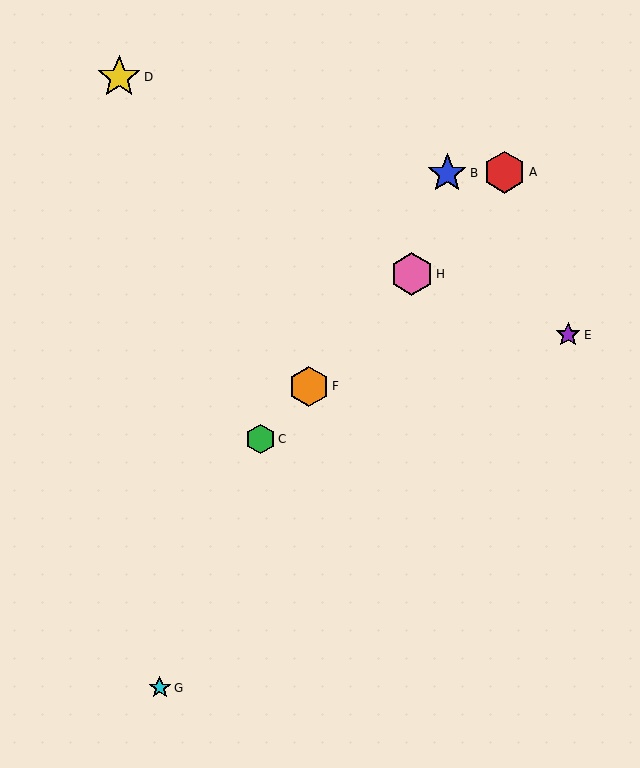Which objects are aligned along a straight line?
Objects A, C, F, H are aligned along a straight line.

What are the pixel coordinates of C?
Object C is at (261, 439).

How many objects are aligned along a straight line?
4 objects (A, C, F, H) are aligned along a straight line.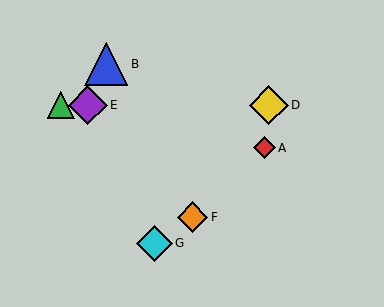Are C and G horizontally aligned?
No, C is at y≈105 and G is at y≈243.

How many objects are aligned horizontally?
3 objects (C, D, E) are aligned horizontally.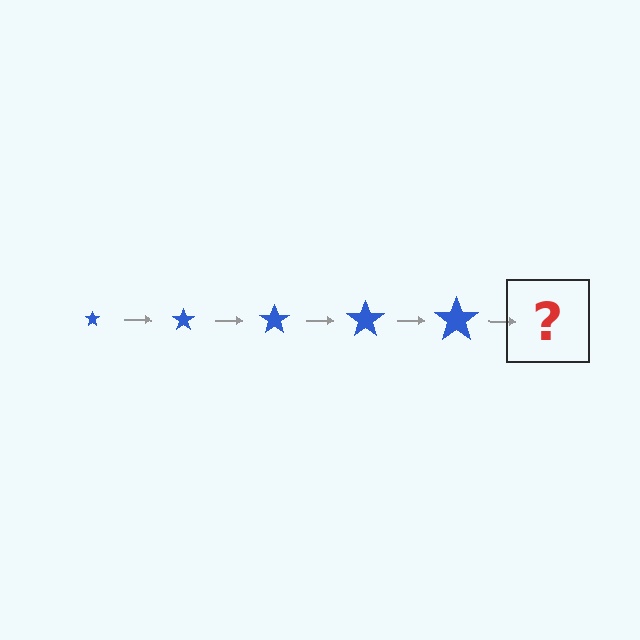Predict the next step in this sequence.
The next step is a blue star, larger than the previous one.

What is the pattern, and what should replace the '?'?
The pattern is that the star gets progressively larger each step. The '?' should be a blue star, larger than the previous one.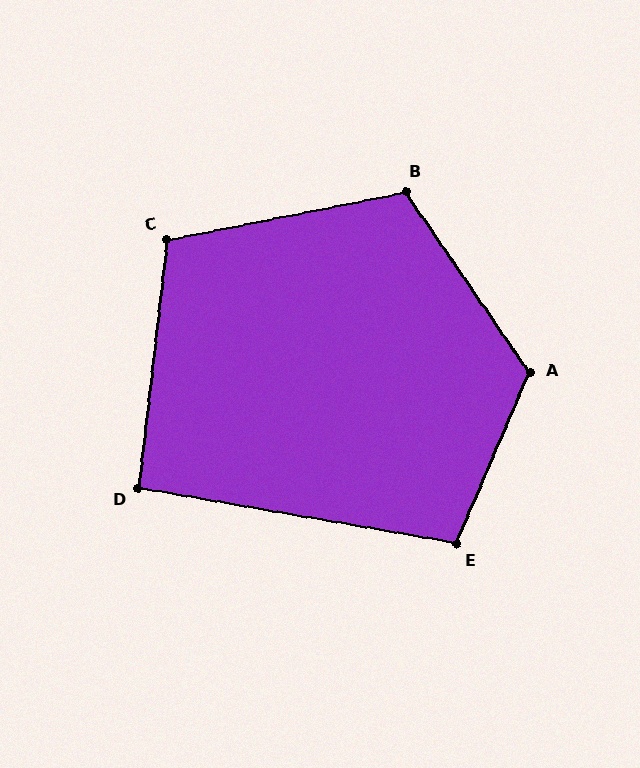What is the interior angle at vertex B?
Approximately 113 degrees (obtuse).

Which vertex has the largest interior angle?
A, at approximately 122 degrees.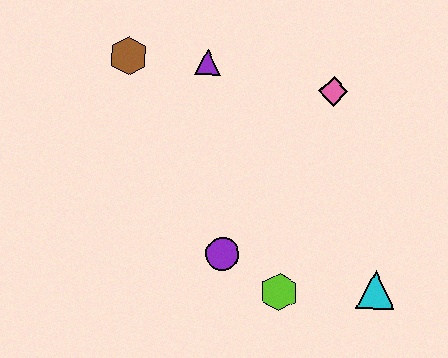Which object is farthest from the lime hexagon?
The brown hexagon is farthest from the lime hexagon.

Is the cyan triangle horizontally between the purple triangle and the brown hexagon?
No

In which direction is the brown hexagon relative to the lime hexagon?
The brown hexagon is above the lime hexagon.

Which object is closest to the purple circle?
The lime hexagon is closest to the purple circle.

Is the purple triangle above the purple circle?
Yes